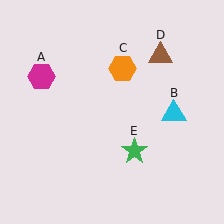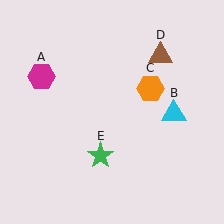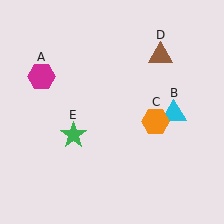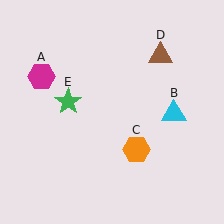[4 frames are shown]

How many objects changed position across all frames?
2 objects changed position: orange hexagon (object C), green star (object E).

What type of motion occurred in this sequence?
The orange hexagon (object C), green star (object E) rotated clockwise around the center of the scene.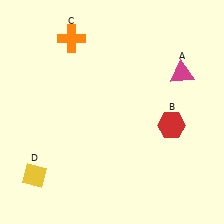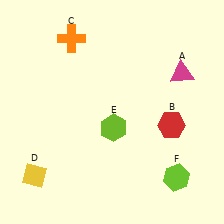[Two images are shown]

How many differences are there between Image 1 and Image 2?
There are 2 differences between the two images.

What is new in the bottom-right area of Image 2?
A lime hexagon (E) was added in the bottom-right area of Image 2.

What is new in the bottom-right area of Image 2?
A lime hexagon (F) was added in the bottom-right area of Image 2.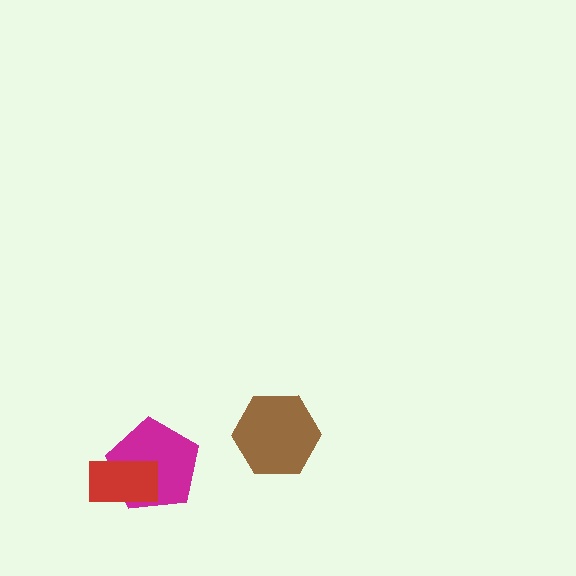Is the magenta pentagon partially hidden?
Yes, it is partially covered by another shape.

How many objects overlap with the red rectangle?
1 object overlaps with the red rectangle.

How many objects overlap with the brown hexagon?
0 objects overlap with the brown hexagon.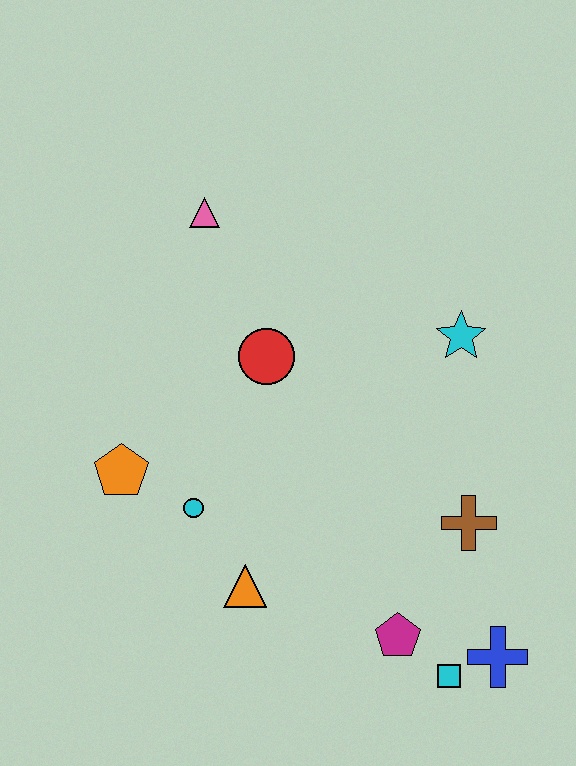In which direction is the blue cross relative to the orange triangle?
The blue cross is to the right of the orange triangle.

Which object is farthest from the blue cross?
The pink triangle is farthest from the blue cross.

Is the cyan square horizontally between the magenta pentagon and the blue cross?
Yes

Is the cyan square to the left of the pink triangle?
No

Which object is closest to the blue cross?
The cyan square is closest to the blue cross.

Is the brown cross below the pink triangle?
Yes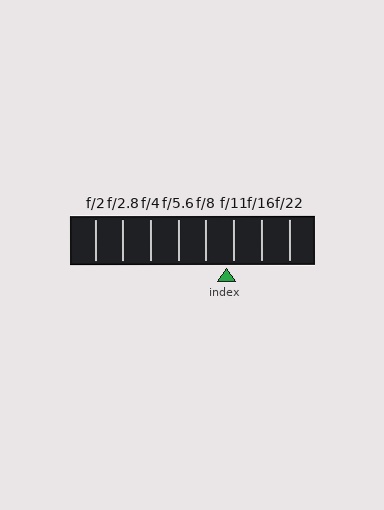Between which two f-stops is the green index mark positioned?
The index mark is between f/8 and f/11.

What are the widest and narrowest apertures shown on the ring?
The widest aperture shown is f/2 and the narrowest is f/22.